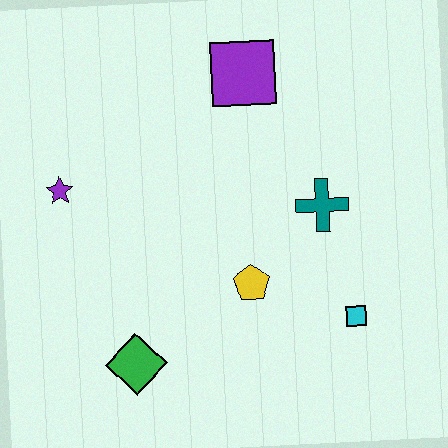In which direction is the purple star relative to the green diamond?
The purple star is above the green diamond.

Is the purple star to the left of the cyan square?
Yes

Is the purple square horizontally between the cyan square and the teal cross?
No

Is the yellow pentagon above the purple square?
No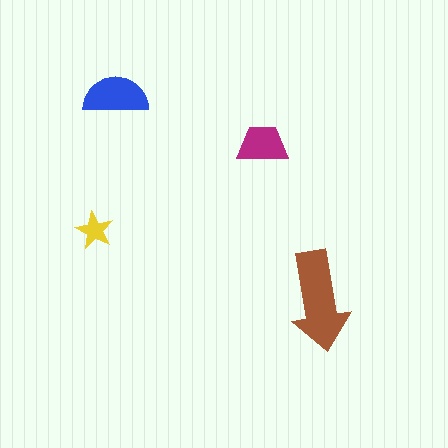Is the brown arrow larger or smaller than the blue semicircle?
Larger.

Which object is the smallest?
The yellow star.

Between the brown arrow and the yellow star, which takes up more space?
The brown arrow.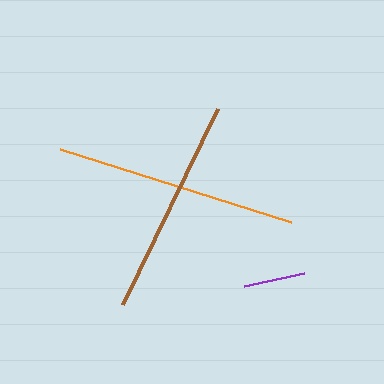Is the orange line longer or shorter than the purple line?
The orange line is longer than the purple line.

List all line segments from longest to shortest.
From longest to shortest: orange, brown, purple.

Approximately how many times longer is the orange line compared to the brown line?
The orange line is approximately 1.1 times the length of the brown line.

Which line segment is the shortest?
The purple line is the shortest at approximately 62 pixels.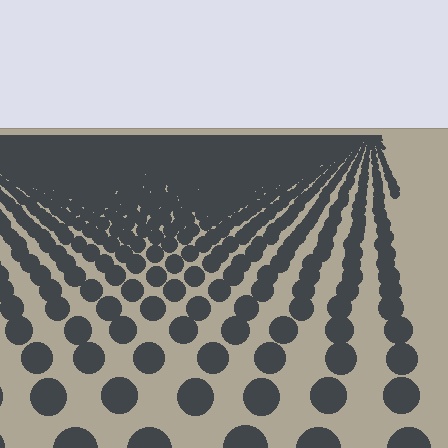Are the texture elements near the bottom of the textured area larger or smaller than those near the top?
Larger. Near the bottom, elements are closer to the viewer and appear at a bigger on-screen size.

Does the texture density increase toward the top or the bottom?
Density increases toward the top.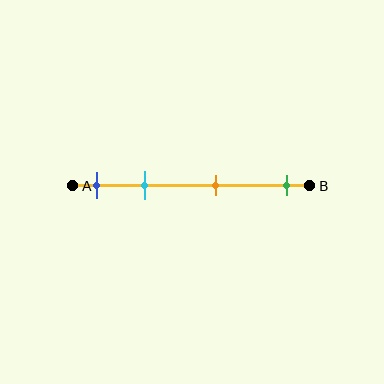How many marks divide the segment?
There are 4 marks dividing the segment.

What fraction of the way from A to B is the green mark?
The green mark is approximately 90% (0.9) of the way from A to B.